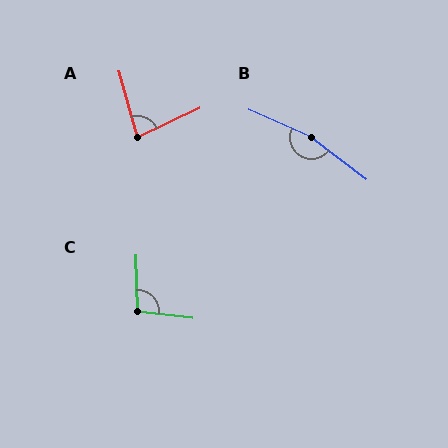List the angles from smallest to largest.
A (80°), C (99°), B (167°).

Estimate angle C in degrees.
Approximately 99 degrees.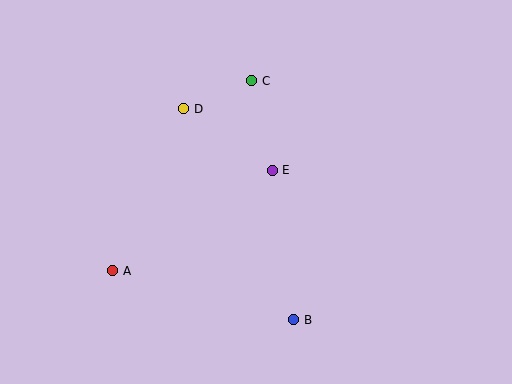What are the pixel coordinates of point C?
Point C is at (252, 81).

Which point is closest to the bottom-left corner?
Point A is closest to the bottom-left corner.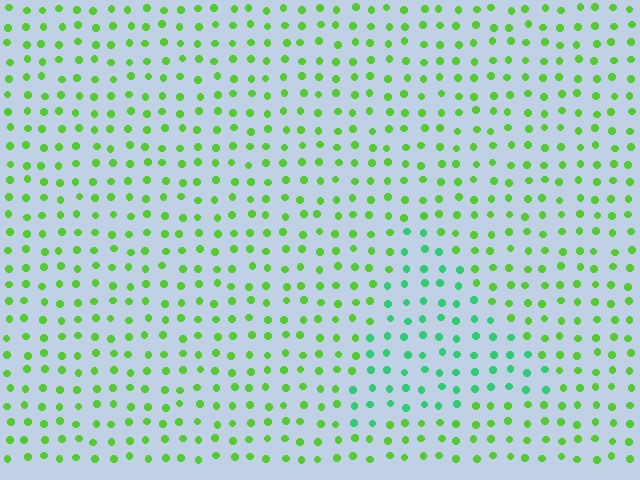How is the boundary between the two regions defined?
The boundary is defined purely by a slight shift in hue (about 41 degrees). Spacing, size, and orientation are identical on both sides.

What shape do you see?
I see a triangle.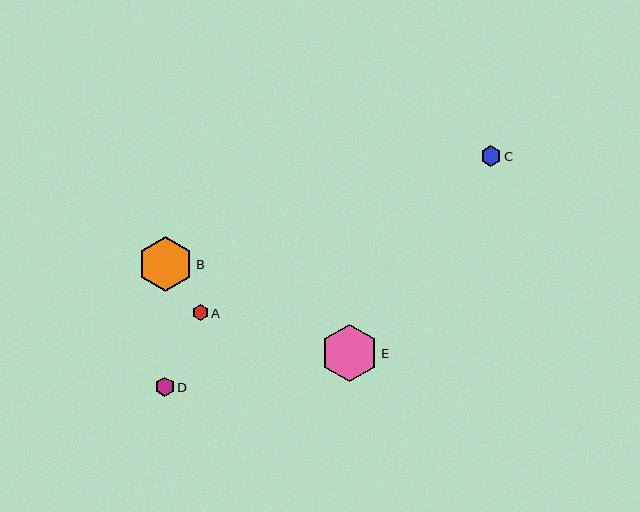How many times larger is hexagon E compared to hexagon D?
Hexagon E is approximately 3.0 times the size of hexagon D.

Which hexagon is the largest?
Hexagon E is the largest with a size of approximately 57 pixels.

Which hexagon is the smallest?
Hexagon A is the smallest with a size of approximately 16 pixels.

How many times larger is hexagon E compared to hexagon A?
Hexagon E is approximately 3.6 times the size of hexagon A.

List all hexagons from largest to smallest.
From largest to smallest: E, B, C, D, A.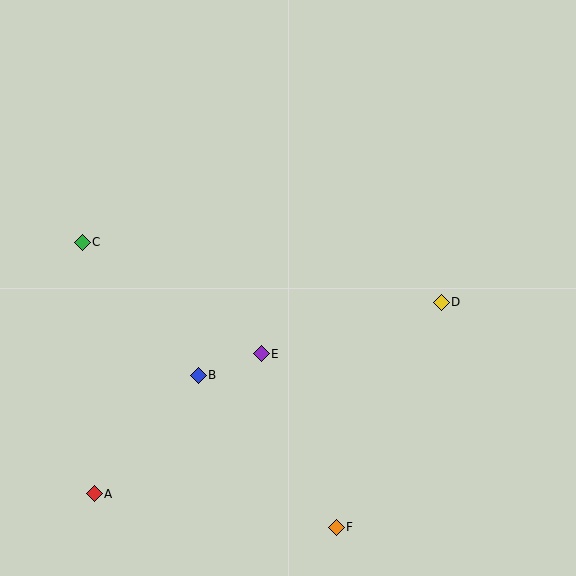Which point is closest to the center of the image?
Point E at (261, 354) is closest to the center.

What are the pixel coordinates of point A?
Point A is at (94, 494).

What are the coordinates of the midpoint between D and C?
The midpoint between D and C is at (262, 272).